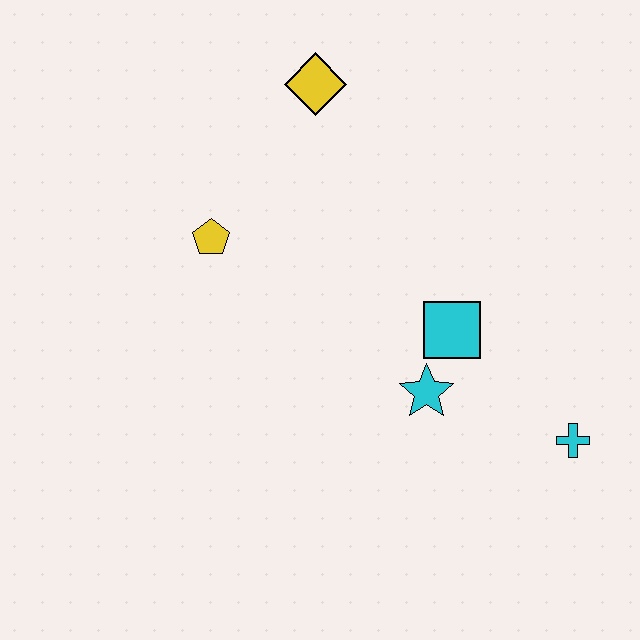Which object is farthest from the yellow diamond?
The cyan cross is farthest from the yellow diamond.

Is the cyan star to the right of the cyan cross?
No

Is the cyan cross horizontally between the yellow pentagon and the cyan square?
No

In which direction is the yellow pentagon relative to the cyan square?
The yellow pentagon is to the left of the cyan square.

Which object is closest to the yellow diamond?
The yellow pentagon is closest to the yellow diamond.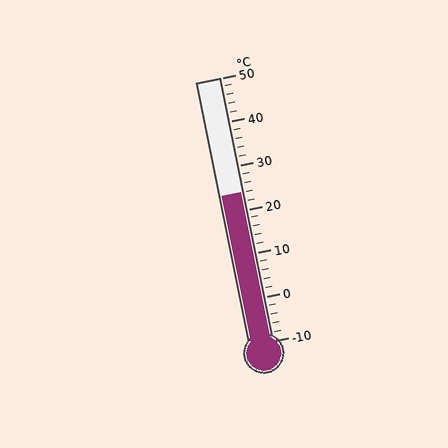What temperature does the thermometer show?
The thermometer shows approximately 24°C.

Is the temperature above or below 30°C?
The temperature is below 30°C.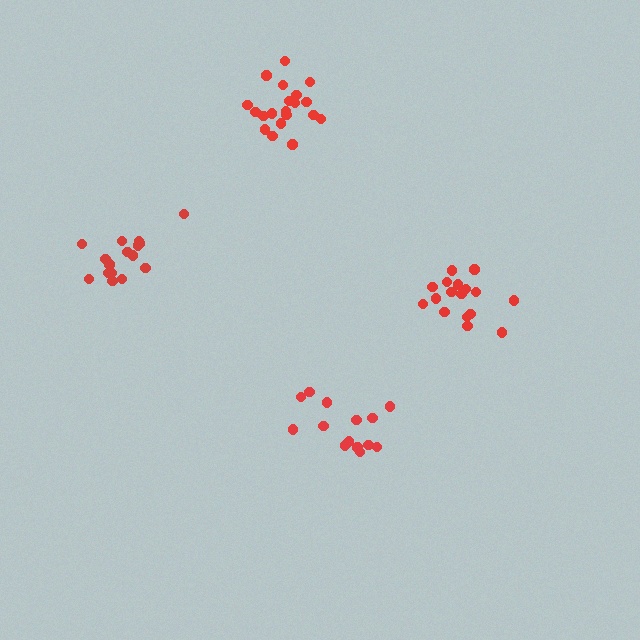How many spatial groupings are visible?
There are 4 spatial groupings.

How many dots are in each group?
Group 1: 16 dots, Group 2: 15 dots, Group 3: 20 dots, Group 4: 17 dots (68 total).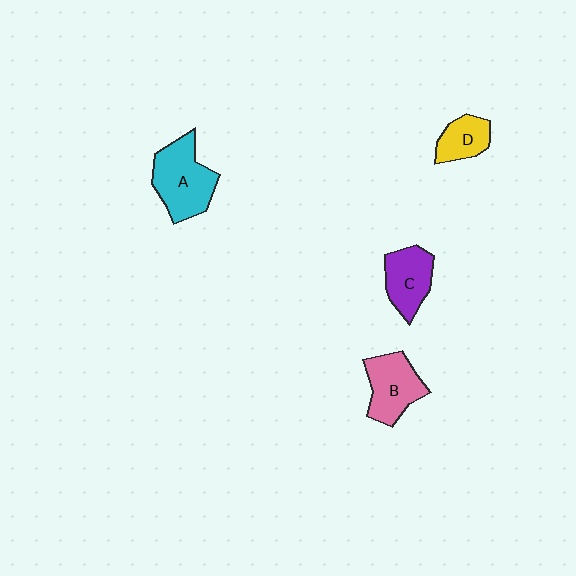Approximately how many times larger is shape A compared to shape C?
Approximately 1.4 times.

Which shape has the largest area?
Shape A (cyan).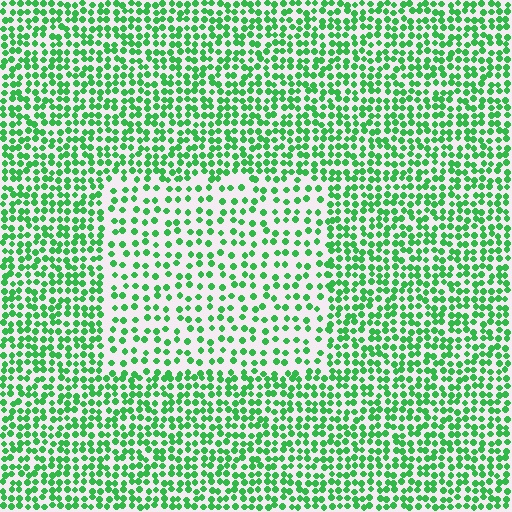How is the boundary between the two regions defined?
The boundary is defined by a change in element density (approximately 1.8x ratio). All elements are the same color, size, and shape.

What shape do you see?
I see a rectangle.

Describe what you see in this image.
The image contains small green elements arranged at two different densities. A rectangle-shaped region is visible where the elements are less densely packed than the surrounding area.